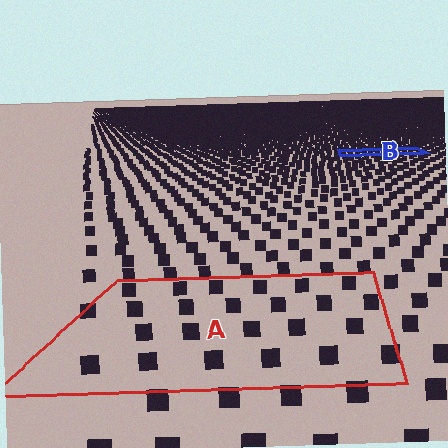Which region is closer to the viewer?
Region A is closer. The texture elements there are larger and more spread out.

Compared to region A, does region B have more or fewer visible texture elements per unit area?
Region B has more texture elements per unit area — they are packed more densely because it is farther away.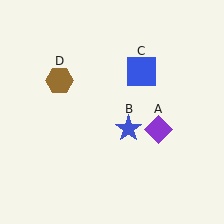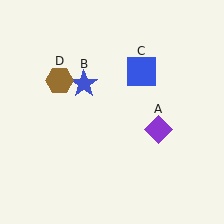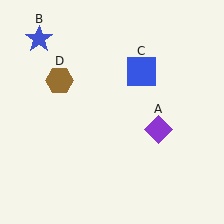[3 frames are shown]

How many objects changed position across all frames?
1 object changed position: blue star (object B).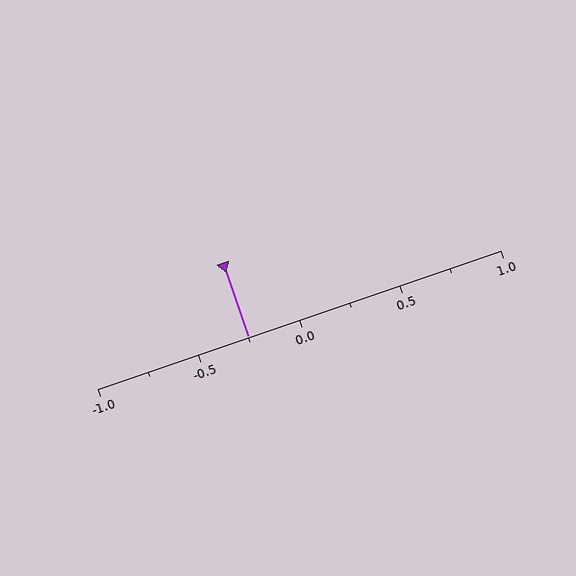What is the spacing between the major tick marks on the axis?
The major ticks are spaced 0.5 apart.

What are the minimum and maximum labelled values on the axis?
The axis runs from -1.0 to 1.0.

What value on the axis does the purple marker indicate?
The marker indicates approximately -0.25.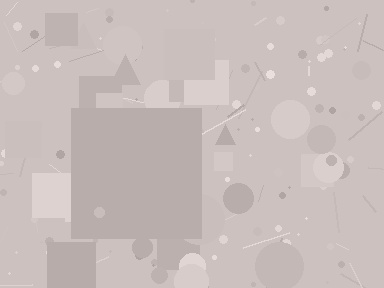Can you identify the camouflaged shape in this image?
The camouflaged shape is a square.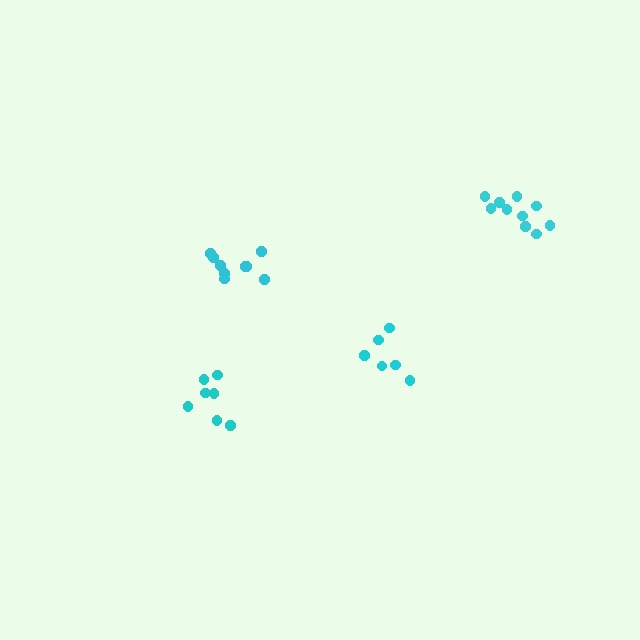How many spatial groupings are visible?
There are 4 spatial groupings.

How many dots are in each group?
Group 1: 7 dots, Group 2: 9 dots, Group 3: 10 dots, Group 4: 6 dots (32 total).